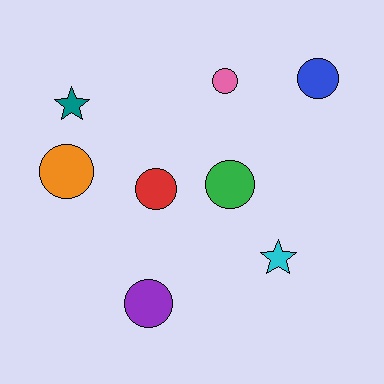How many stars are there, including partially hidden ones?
There are 2 stars.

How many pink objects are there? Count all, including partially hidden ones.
There is 1 pink object.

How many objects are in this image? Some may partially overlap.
There are 8 objects.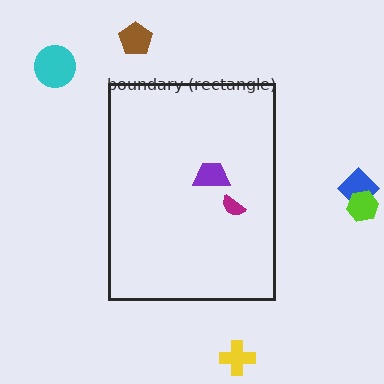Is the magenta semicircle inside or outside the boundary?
Inside.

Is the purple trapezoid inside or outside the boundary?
Inside.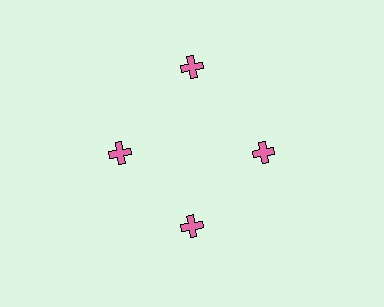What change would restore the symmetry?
The symmetry would be restored by moving it inward, back onto the ring so that all 4 crosses sit at equal angles and equal distance from the center.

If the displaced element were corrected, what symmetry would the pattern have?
It would have 4-fold rotational symmetry — the pattern would map onto itself every 90 degrees.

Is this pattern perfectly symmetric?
No. The 4 pink crosses are arranged in a ring, but one element near the 12 o'clock position is pushed outward from the center, breaking the 4-fold rotational symmetry.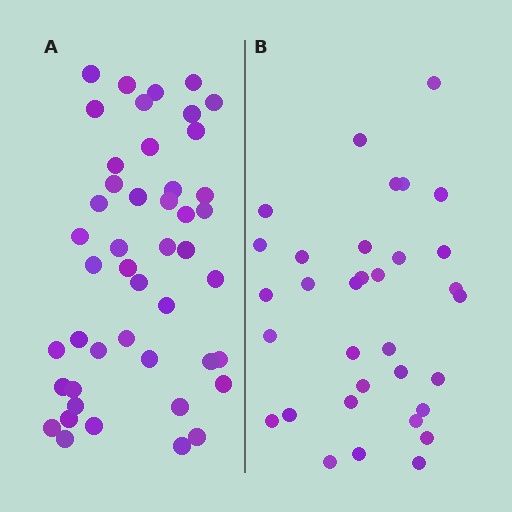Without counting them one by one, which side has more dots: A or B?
Region A (the left region) has more dots.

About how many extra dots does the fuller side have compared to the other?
Region A has approximately 15 more dots than region B.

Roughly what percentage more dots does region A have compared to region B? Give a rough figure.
About 40% more.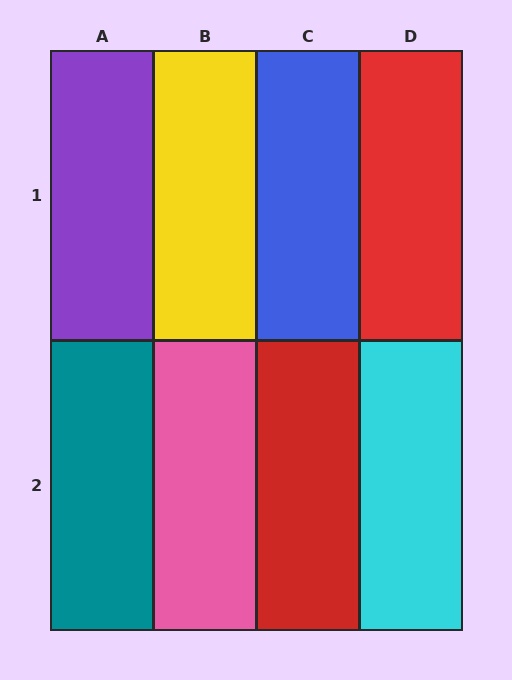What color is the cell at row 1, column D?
Red.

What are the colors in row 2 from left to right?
Teal, pink, red, cyan.